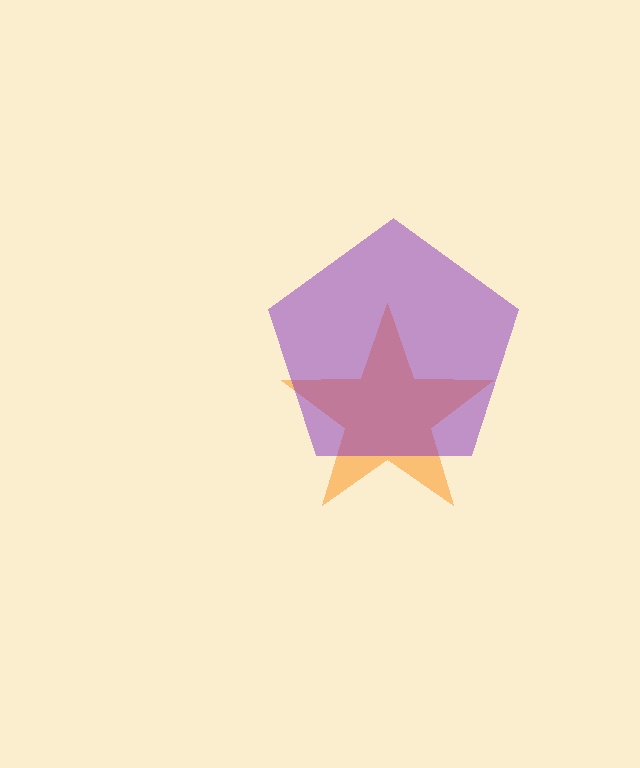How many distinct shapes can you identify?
There are 2 distinct shapes: an orange star, a purple pentagon.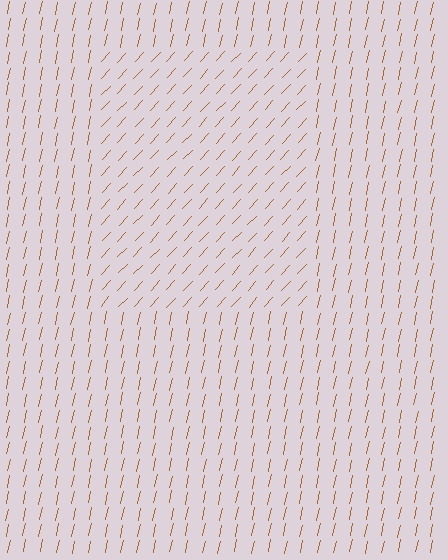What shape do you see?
I see a rectangle.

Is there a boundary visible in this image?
Yes, there is a texture boundary formed by a change in line orientation.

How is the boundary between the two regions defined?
The boundary is defined purely by a change in line orientation (approximately 30 degrees difference). All lines are the same color and thickness.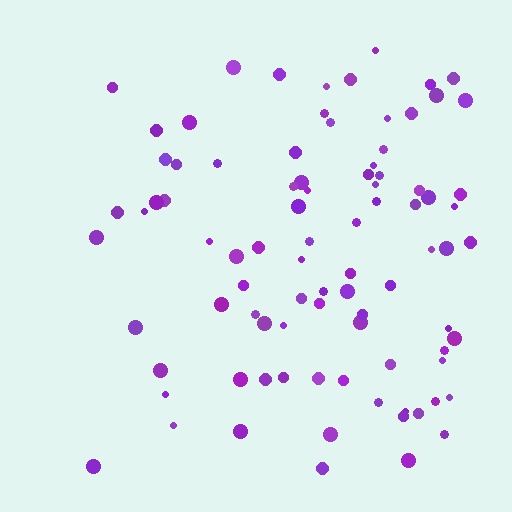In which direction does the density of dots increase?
From left to right, with the right side densest.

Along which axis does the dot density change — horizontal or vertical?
Horizontal.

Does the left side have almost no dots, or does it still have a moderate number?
Still a moderate number, just noticeably fewer than the right.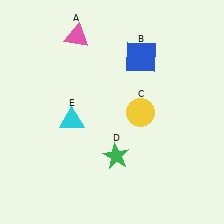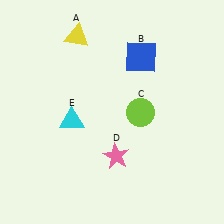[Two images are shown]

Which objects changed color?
A changed from pink to yellow. C changed from yellow to lime. D changed from green to pink.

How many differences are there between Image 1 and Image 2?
There are 3 differences between the two images.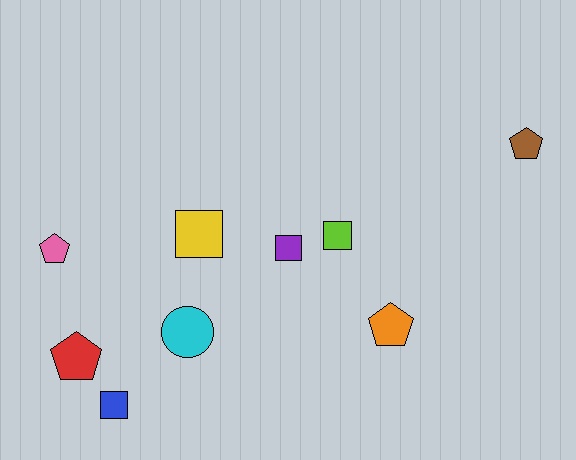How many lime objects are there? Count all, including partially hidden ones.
There is 1 lime object.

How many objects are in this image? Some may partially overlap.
There are 9 objects.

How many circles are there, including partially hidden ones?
There is 1 circle.